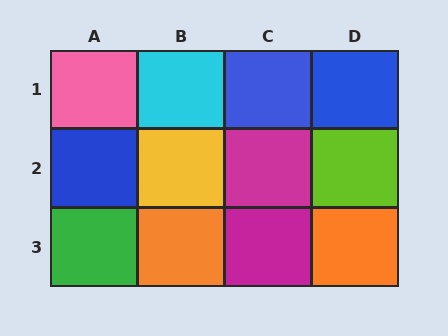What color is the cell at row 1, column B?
Cyan.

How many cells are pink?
1 cell is pink.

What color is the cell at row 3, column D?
Orange.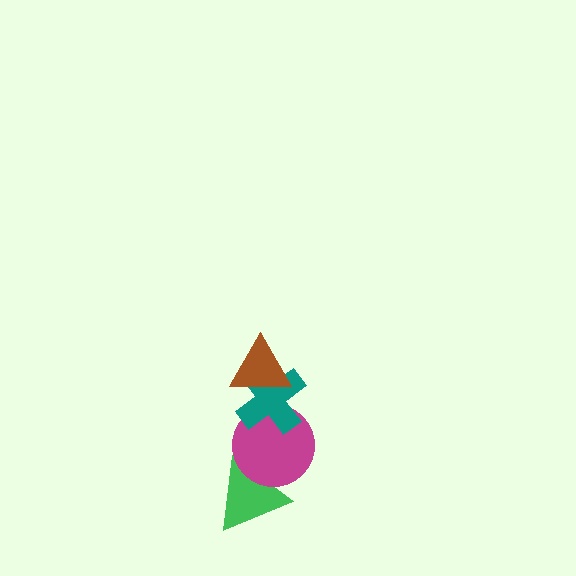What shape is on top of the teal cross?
The brown triangle is on top of the teal cross.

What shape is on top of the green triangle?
The magenta circle is on top of the green triangle.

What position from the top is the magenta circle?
The magenta circle is 3rd from the top.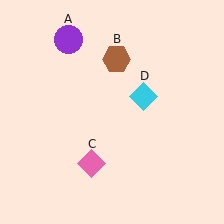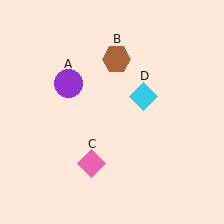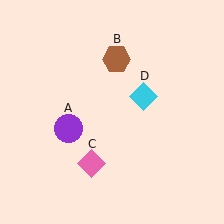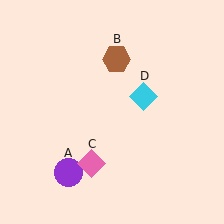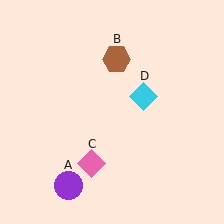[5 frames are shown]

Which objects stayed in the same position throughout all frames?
Brown hexagon (object B) and pink diamond (object C) and cyan diamond (object D) remained stationary.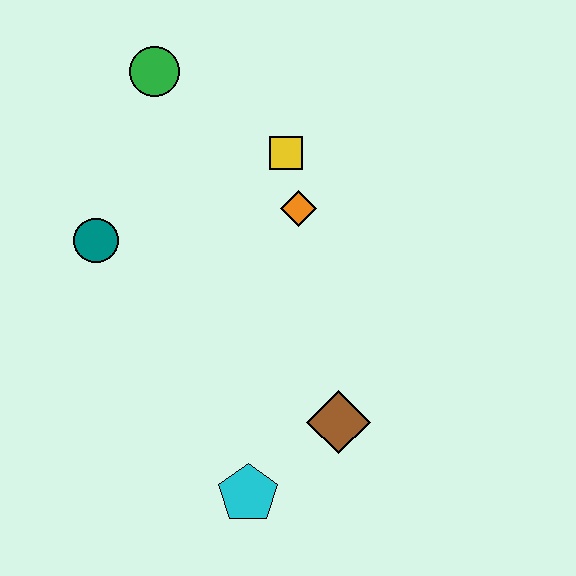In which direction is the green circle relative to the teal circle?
The green circle is above the teal circle.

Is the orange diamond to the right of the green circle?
Yes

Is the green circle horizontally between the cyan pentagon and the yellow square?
No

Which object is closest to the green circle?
The yellow square is closest to the green circle.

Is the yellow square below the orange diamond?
No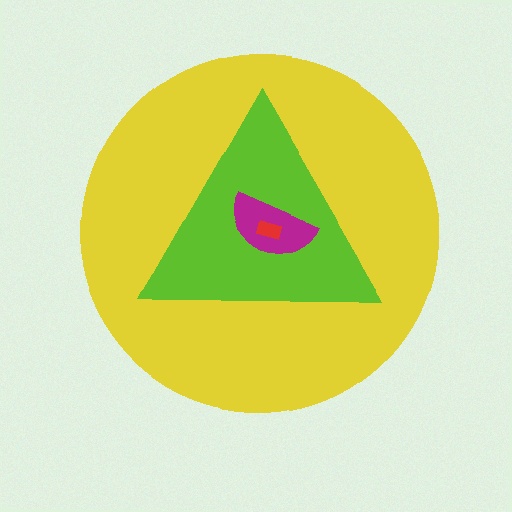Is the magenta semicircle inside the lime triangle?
Yes.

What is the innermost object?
The red rectangle.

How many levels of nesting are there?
4.